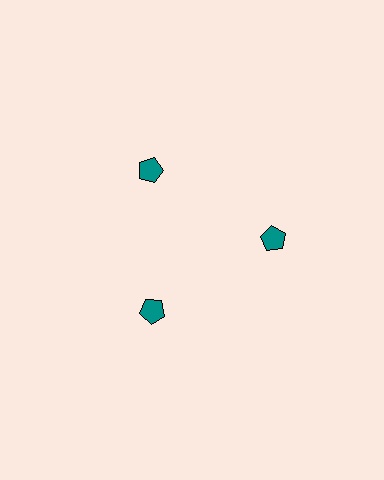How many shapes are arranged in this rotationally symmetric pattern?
There are 3 shapes, arranged in 3 groups of 1.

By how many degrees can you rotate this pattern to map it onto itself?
The pattern maps onto itself every 120 degrees of rotation.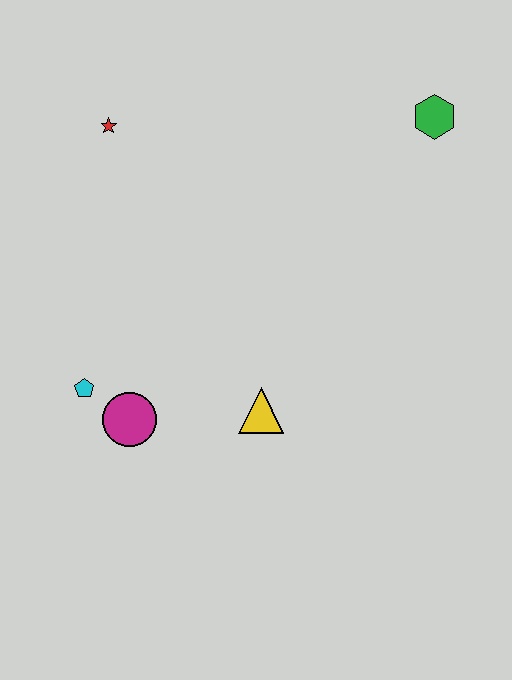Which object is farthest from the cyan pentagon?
The green hexagon is farthest from the cyan pentagon.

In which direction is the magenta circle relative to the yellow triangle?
The magenta circle is to the left of the yellow triangle.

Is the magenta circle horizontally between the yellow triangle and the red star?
Yes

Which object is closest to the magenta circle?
The cyan pentagon is closest to the magenta circle.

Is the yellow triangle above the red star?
No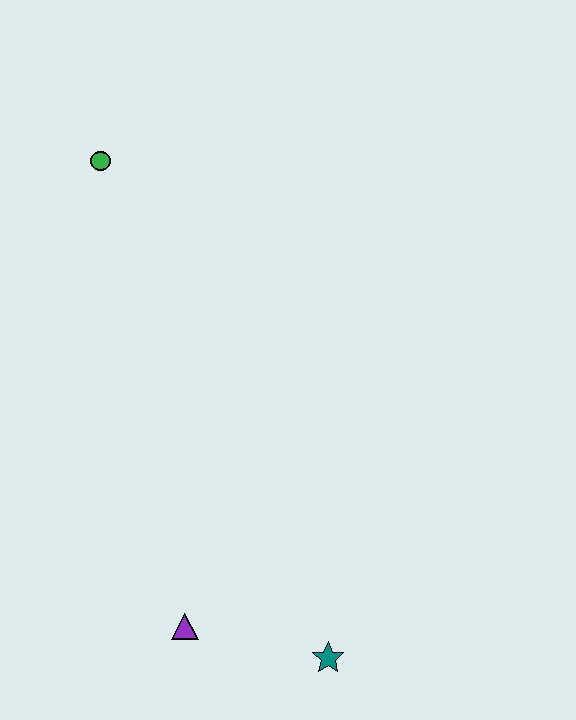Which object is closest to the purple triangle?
The teal star is closest to the purple triangle.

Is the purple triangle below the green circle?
Yes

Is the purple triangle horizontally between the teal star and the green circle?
Yes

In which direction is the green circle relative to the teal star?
The green circle is above the teal star.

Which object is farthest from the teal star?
The green circle is farthest from the teal star.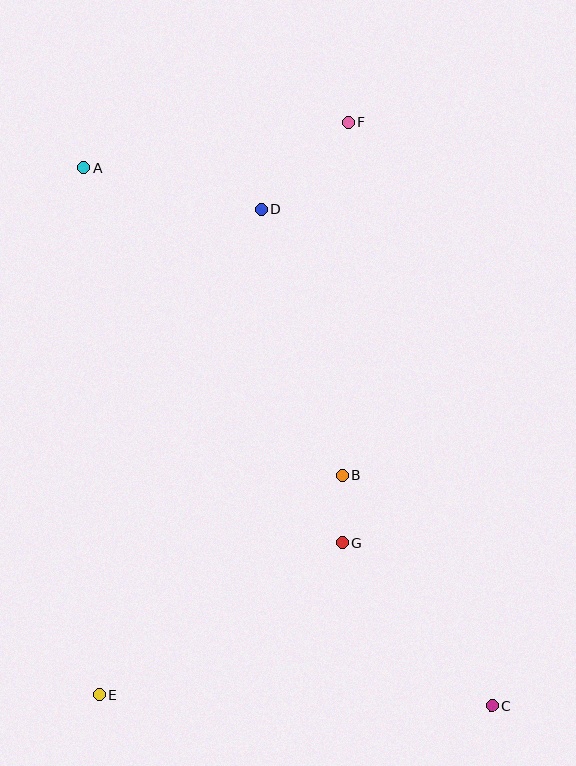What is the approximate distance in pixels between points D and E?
The distance between D and E is approximately 512 pixels.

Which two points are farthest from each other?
Points A and C are farthest from each other.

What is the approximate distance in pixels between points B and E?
The distance between B and E is approximately 327 pixels.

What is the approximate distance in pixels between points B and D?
The distance between B and D is approximately 278 pixels.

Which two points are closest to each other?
Points B and G are closest to each other.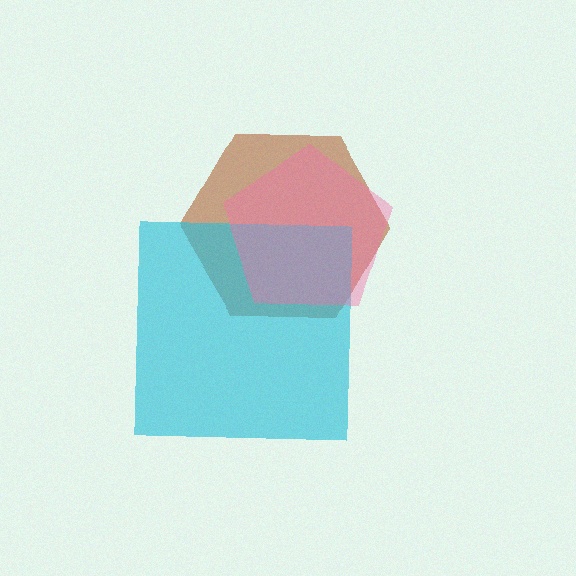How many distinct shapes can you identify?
There are 3 distinct shapes: a brown hexagon, a cyan square, a pink pentagon.